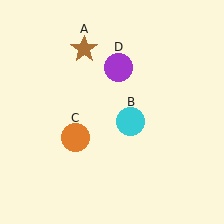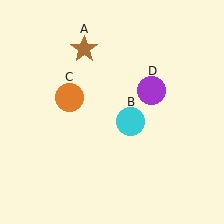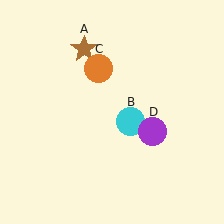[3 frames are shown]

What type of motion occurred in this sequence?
The orange circle (object C), purple circle (object D) rotated clockwise around the center of the scene.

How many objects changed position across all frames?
2 objects changed position: orange circle (object C), purple circle (object D).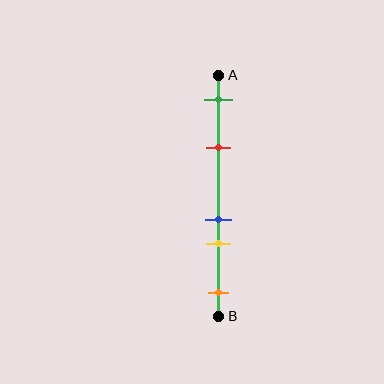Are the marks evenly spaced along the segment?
No, the marks are not evenly spaced.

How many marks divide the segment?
There are 5 marks dividing the segment.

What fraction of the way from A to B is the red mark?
The red mark is approximately 30% (0.3) of the way from A to B.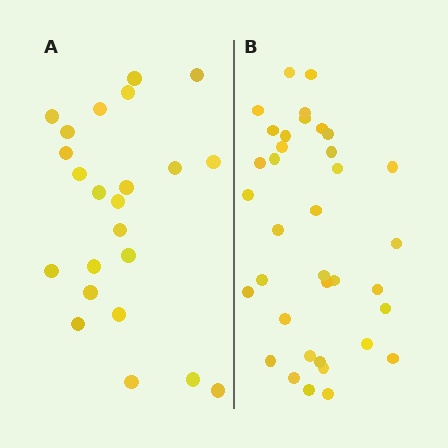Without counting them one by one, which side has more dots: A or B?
Region B (the right region) has more dots.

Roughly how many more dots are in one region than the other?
Region B has approximately 15 more dots than region A.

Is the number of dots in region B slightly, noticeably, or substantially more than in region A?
Region B has substantially more. The ratio is roughly 1.6 to 1.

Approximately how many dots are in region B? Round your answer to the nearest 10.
About 40 dots. (The exact count is 36, which rounds to 40.)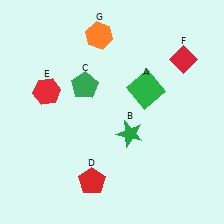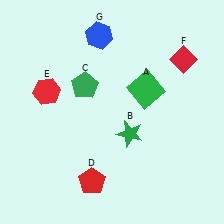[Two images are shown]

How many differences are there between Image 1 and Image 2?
There is 1 difference between the two images.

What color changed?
The hexagon (G) changed from orange in Image 1 to blue in Image 2.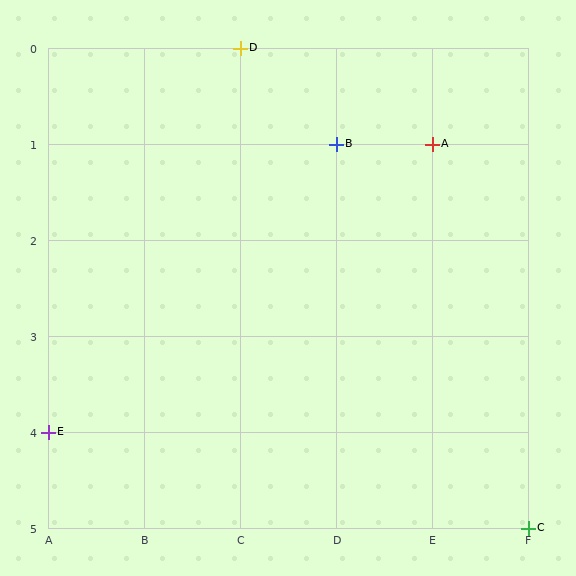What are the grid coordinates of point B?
Point B is at grid coordinates (D, 1).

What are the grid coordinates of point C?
Point C is at grid coordinates (F, 5).